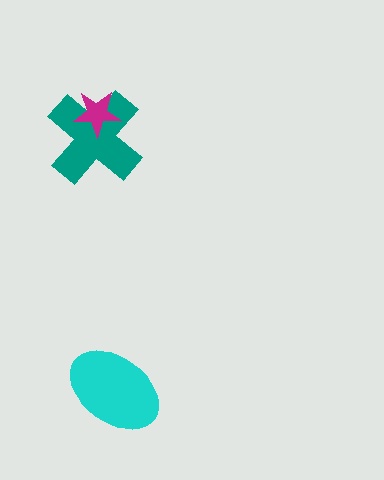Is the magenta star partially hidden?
No, no other shape covers it.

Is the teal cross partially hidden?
Yes, it is partially covered by another shape.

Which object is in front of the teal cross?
The magenta star is in front of the teal cross.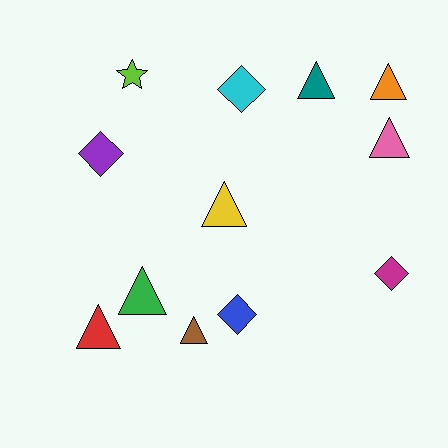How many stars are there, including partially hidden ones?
There is 1 star.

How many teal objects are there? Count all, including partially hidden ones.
There is 1 teal object.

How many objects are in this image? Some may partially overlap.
There are 12 objects.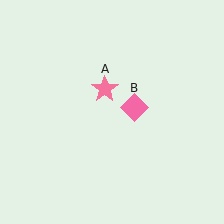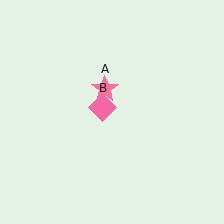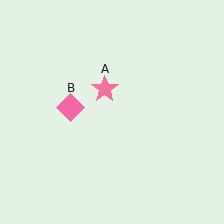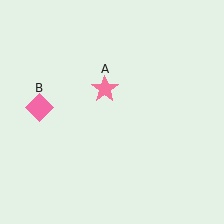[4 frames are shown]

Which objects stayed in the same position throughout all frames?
Pink star (object A) remained stationary.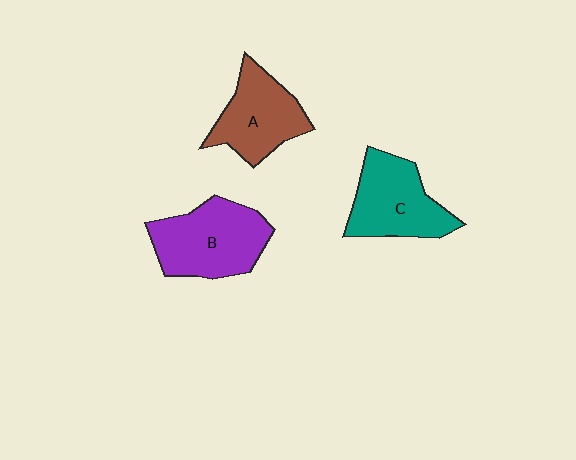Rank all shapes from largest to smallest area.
From largest to smallest: B (purple), C (teal), A (brown).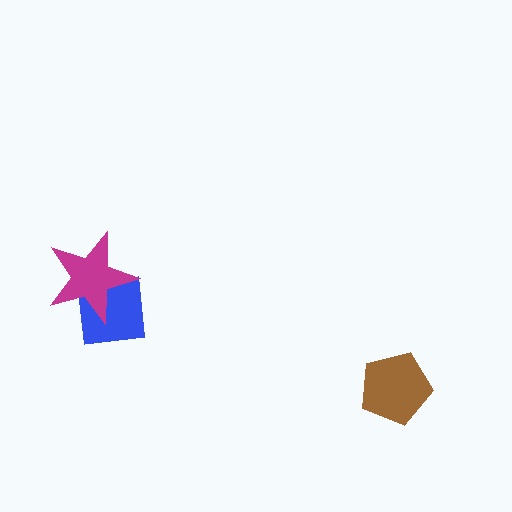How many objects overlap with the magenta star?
1 object overlaps with the magenta star.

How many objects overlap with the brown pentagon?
0 objects overlap with the brown pentagon.